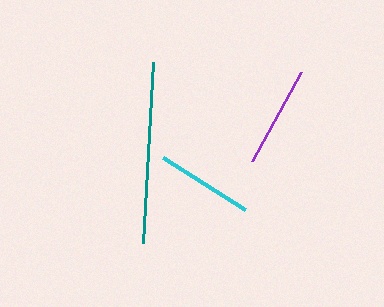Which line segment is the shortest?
The cyan line is the shortest at approximately 98 pixels.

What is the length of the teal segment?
The teal segment is approximately 181 pixels long.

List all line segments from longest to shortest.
From longest to shortest: teal, purple, cyan.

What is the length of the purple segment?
The purple segment is approximately 101 pixels long.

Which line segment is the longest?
The teal line is the longest at approximately 181 pixels.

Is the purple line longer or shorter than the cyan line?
The purple line is longer than the cyan line.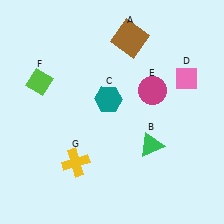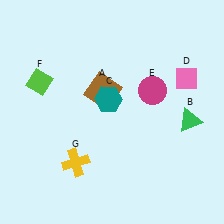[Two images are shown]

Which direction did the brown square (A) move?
The brown square (A) moved down.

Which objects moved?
The objects that moved are: the brown square (A), the green triangle (B).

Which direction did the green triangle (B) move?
The green triangle (B) moved right.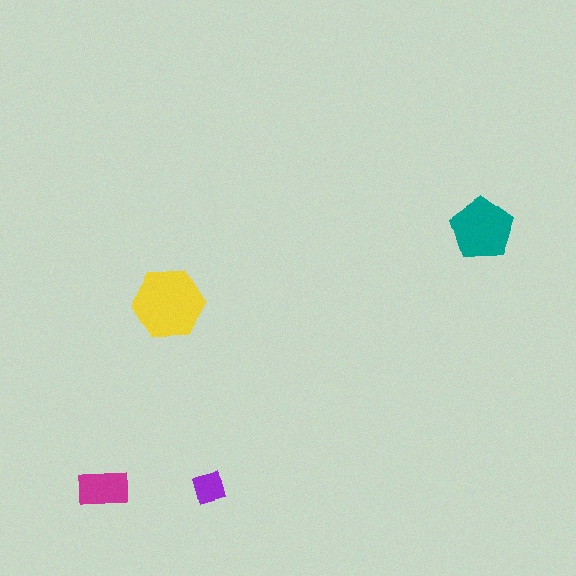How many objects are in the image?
There are 4 objects in the image.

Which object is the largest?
The yellow hexagon.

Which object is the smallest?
The purple square.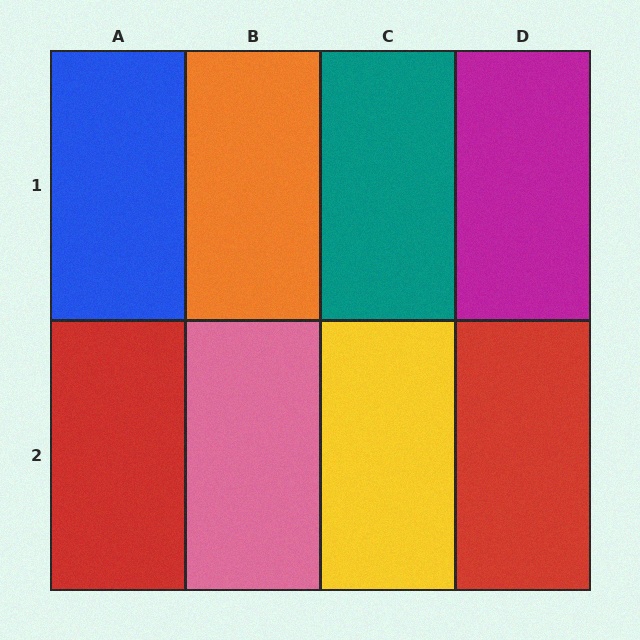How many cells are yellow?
1 cell is yellow.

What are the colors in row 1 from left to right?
Blue, orange, teal, magenta.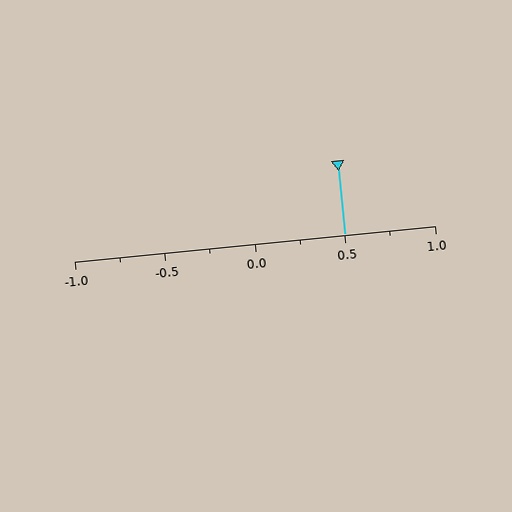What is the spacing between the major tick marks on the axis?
The major ticks are spaced 0.5 apart.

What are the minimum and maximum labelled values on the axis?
The axis runs from -1.0 to 1.0.